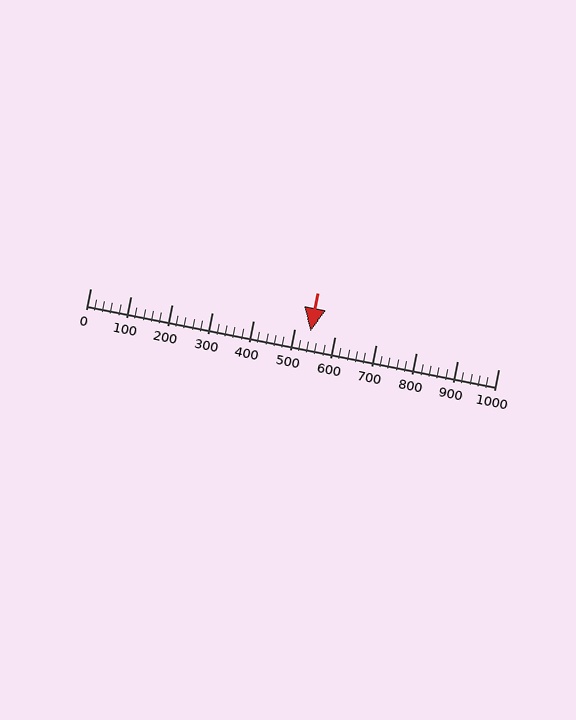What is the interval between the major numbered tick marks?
The major tick marks are spaced 100 units apart.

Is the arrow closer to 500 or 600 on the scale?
The arrow is closer to 500.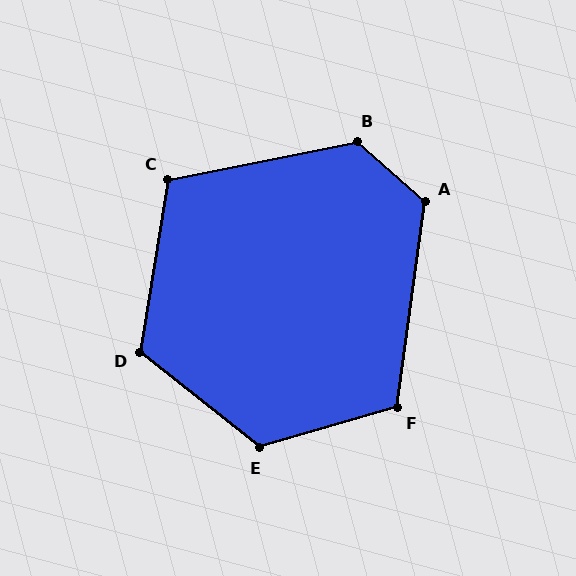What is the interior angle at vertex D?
Approximately 119 degrees (obtuse).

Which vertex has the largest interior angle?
B, at approximately 127 degrees.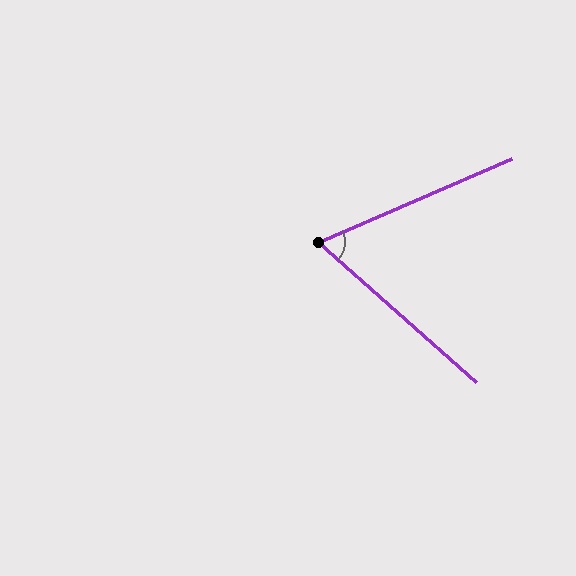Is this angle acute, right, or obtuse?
It is acute.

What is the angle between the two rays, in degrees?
Approximately 65 degrees.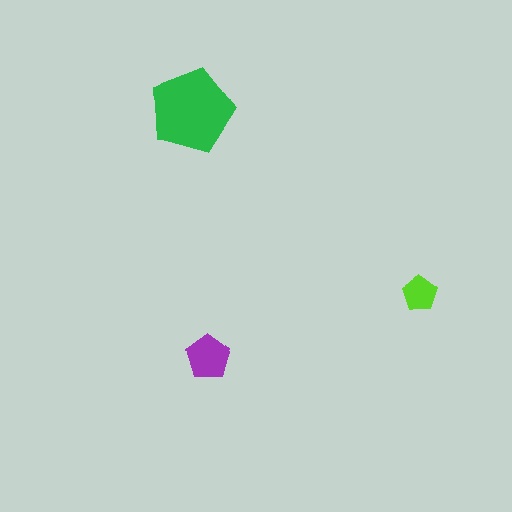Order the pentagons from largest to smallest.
the green one, the purple one, the lime one.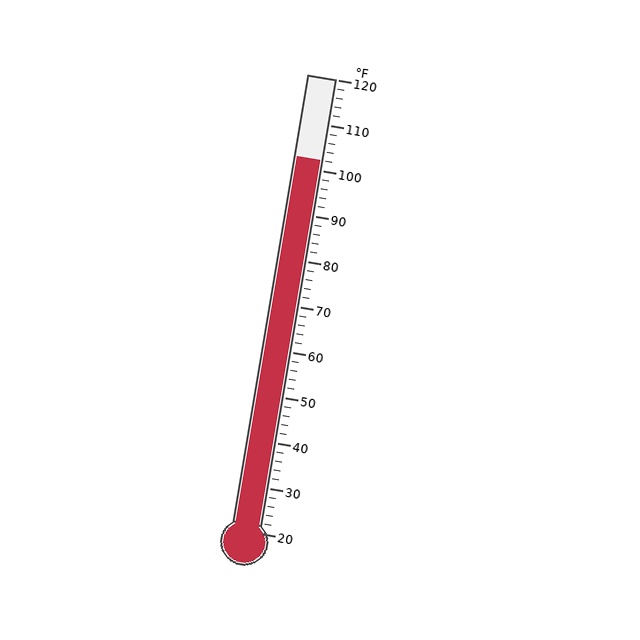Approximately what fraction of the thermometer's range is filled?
The thermometer is filled to approximately 80% of its range.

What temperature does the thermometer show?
The thermometer shows approximately 102°F.